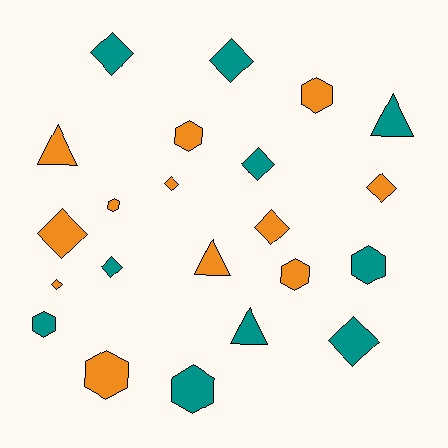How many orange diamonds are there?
There are 5 orange diamonds.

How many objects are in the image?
There are 22 objects.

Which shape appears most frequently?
Diamond, with 10 objects.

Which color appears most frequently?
Orange, with 12 objects.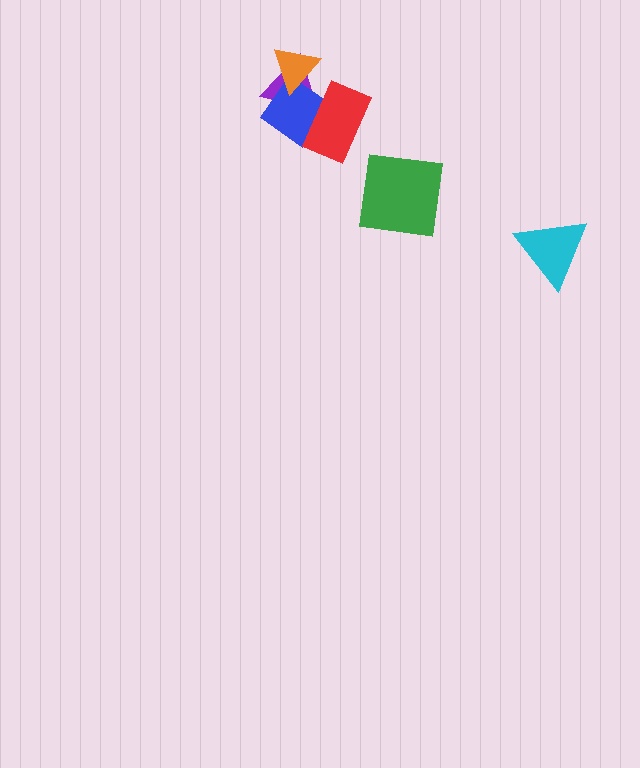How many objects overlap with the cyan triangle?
0 objects overlap with the cyan triangle.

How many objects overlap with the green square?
0 objects overlap with the green square.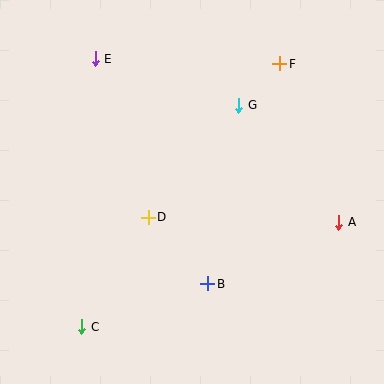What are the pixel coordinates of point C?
Point C is at (82, 327).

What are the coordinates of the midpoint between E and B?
The midpoint between E and B is at (151, 171).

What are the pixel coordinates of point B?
Point B is at (208, 284).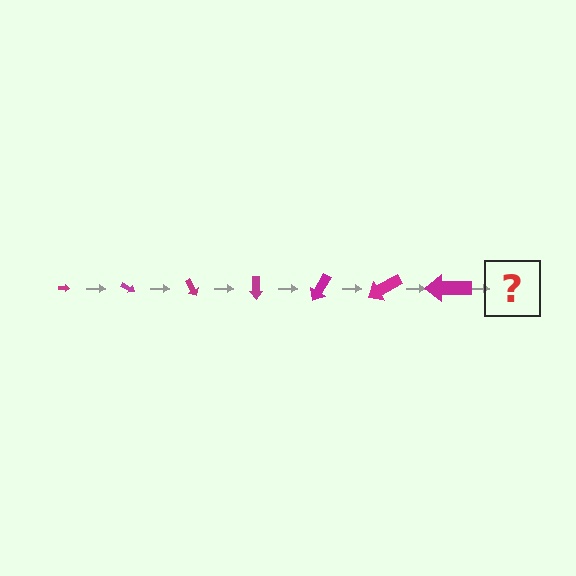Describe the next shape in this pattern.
It should be an arrow, larger than the previous one and rotated 210 degrees from the start.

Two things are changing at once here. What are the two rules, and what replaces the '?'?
The two rules are that the arrow grows larger each step and it rotates 30 degrees each step. The '?' should be an arrow, larger than the previous one and rotated 210 degrees from the start.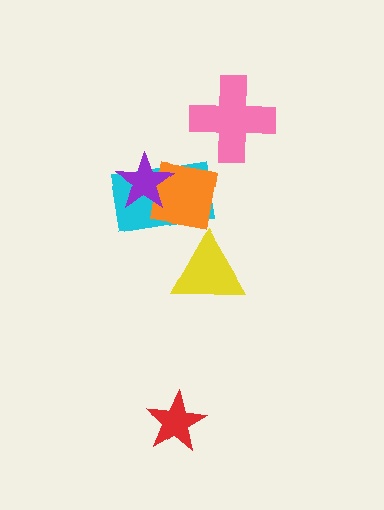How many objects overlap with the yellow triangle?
0 objects overlap with the yellow triangle.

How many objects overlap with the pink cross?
0 objects overlap with the pink cross.